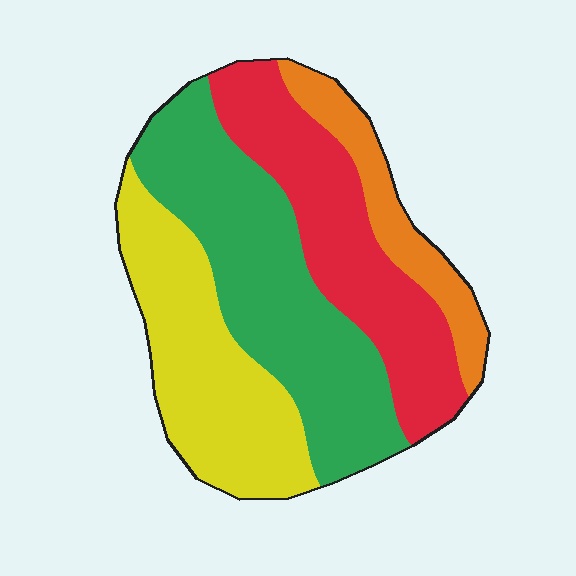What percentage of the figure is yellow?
Yellow takes up between a sixth and a third of the figure.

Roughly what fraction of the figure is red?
Red takes up between a quarter and a half of the figure.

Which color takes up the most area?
Green, at roughly 35%.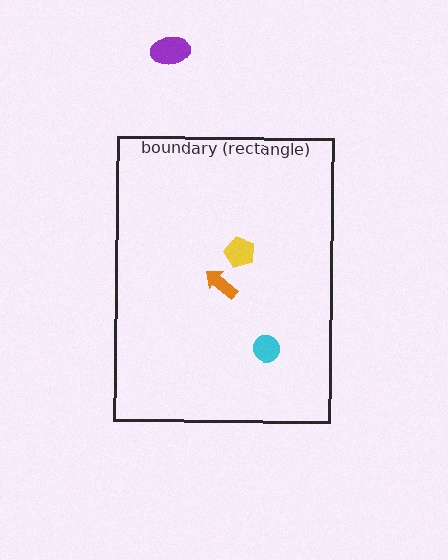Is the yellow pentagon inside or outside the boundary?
Inside.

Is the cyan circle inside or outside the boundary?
Inside.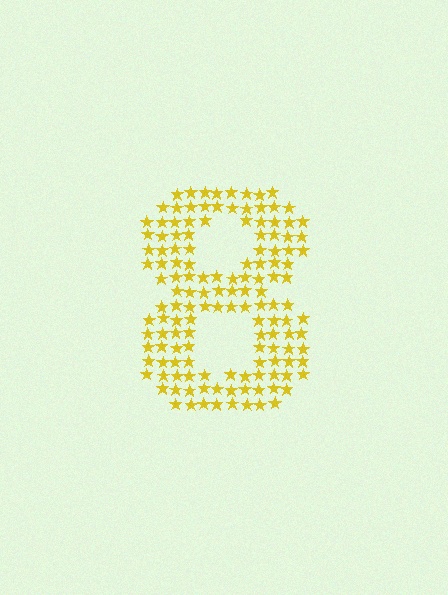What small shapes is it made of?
It is made of small stars.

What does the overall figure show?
The overall figure shows the digit 8.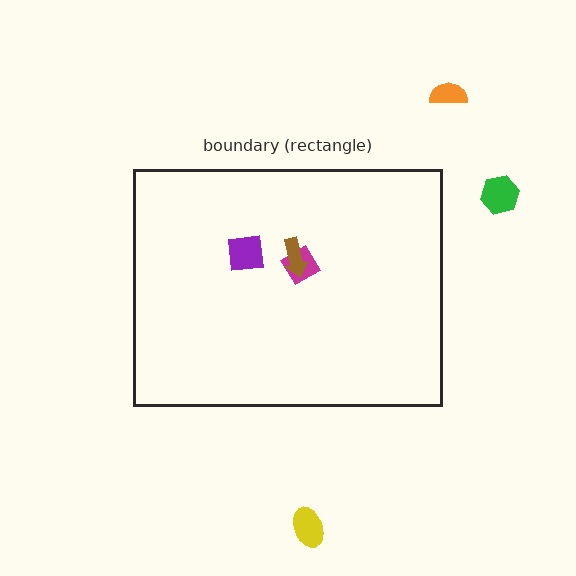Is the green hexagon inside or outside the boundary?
Outside.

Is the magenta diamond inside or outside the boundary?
Inside.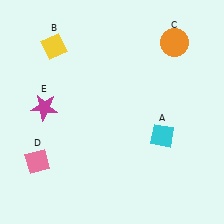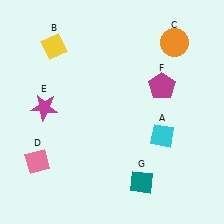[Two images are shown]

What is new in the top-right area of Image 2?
A magenta pentagon (F) was added in the top-right area of Image 2.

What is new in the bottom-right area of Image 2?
A teal diamond (G) was added in the bottom-right area of Image 2.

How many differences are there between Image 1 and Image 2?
There are 2 differences between the two images.